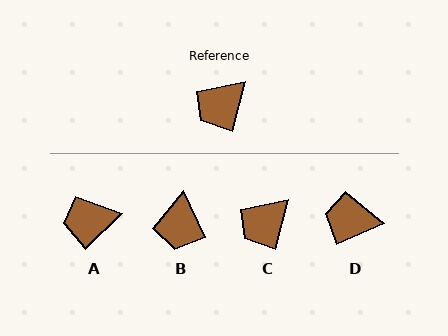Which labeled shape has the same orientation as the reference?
C.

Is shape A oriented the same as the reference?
No, it is off by about 31 degrees.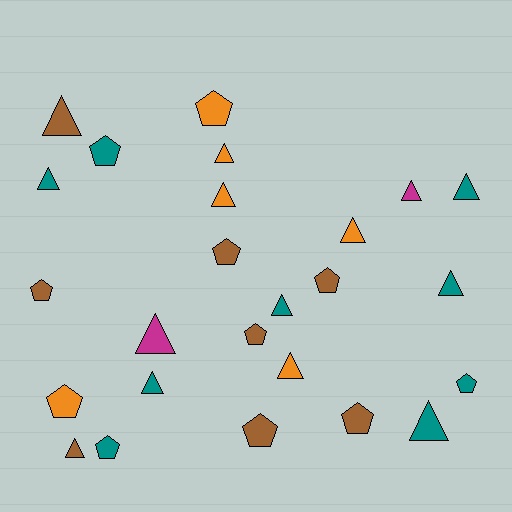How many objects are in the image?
There are 25 objects.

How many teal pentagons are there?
There are 3 teal pentagons.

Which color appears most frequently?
Teal, with 9 objects.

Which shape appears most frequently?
Triangle, with 14 objects.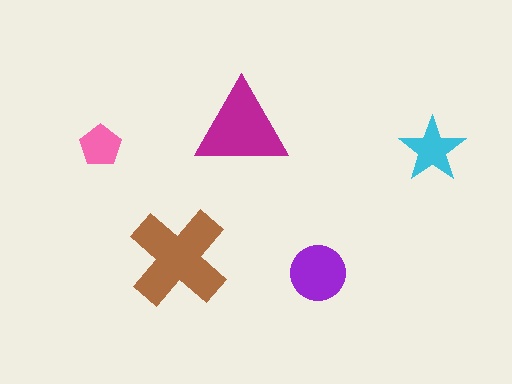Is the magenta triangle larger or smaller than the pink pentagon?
Larger.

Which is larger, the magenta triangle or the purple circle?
The magenta triangle.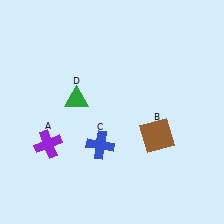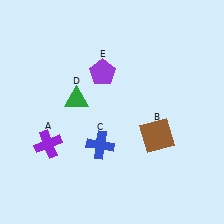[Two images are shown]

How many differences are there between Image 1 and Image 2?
There is 1 difference between the two images.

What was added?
A purple pentagon (E) was added in Image 2.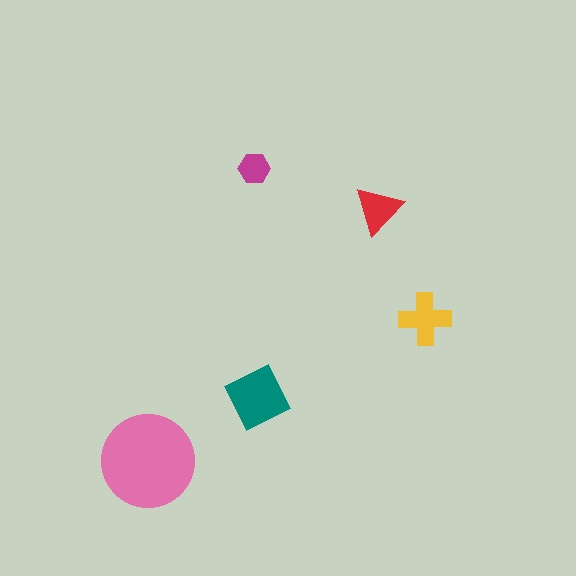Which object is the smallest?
The magenta hexagon.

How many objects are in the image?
There are 5 objects in the image.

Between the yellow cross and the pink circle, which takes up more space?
The pink circle.